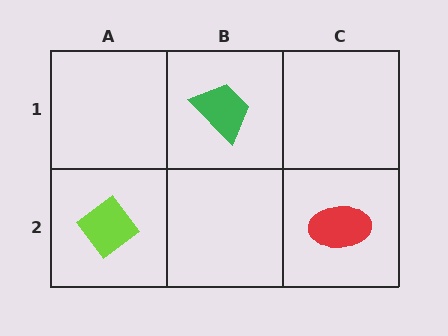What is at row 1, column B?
A green trapezoid.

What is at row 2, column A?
A lime diamond.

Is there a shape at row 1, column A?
No, that cell is empty.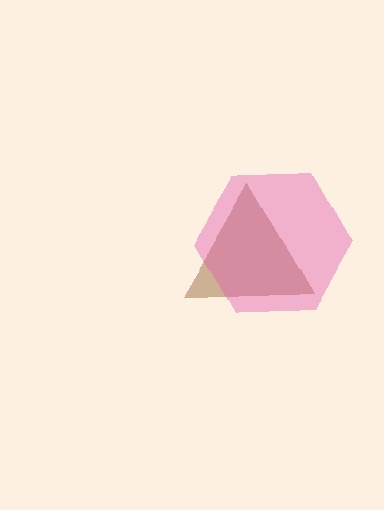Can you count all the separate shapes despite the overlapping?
Yes, there are 2 separate shapes.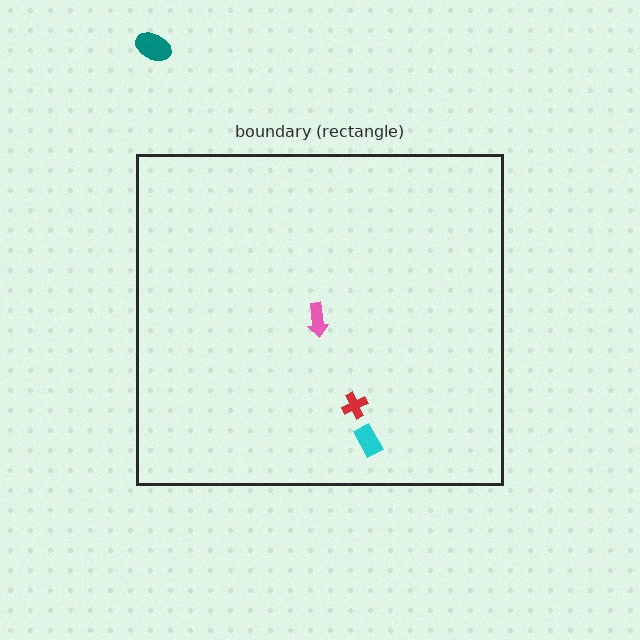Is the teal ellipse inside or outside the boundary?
Outside.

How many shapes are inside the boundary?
3 inside, 1 outside.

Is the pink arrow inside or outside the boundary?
Inside.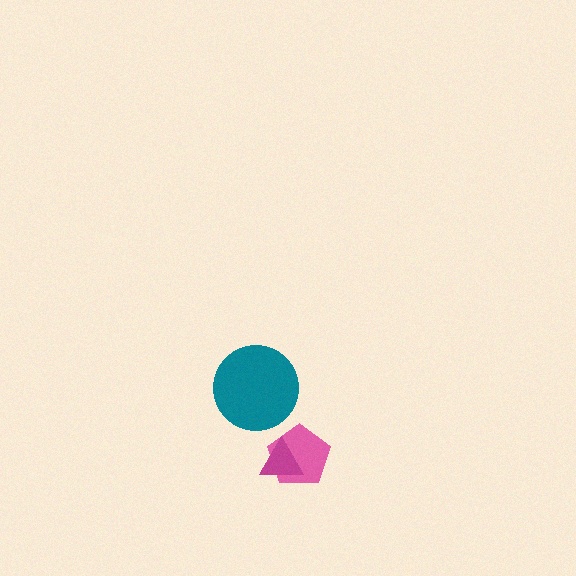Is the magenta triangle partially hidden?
No, no other shape covers it.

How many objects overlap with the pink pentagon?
1 object overlaps with the pink pentagon.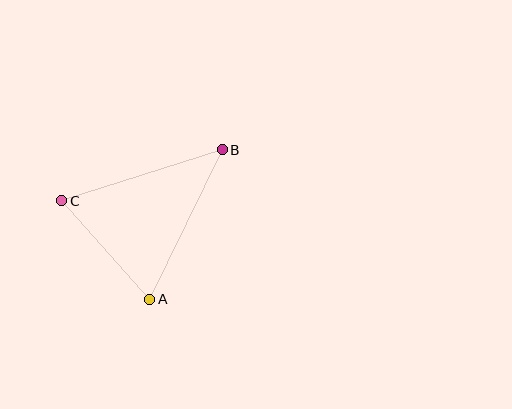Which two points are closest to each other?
Points A and C are closest to each other.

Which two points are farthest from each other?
Points B and C are farthest from each other.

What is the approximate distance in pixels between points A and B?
The distance between A and B is approximately 166 pixels.